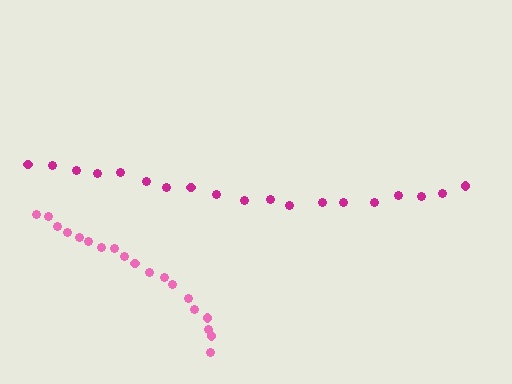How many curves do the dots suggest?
There are 2 distinct paths.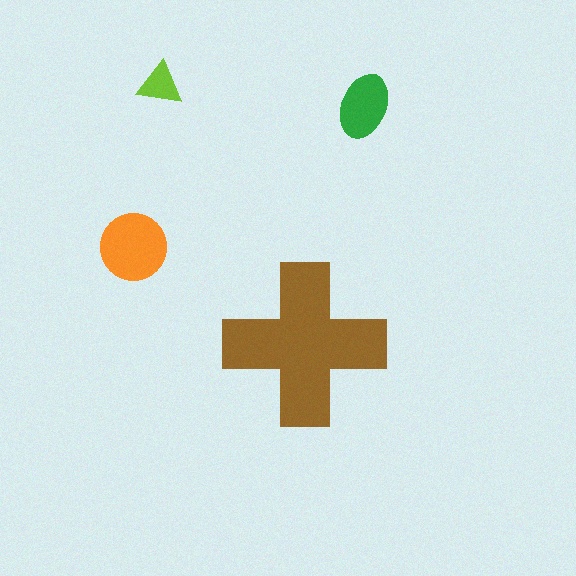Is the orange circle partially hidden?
No, the orange circle is fully visible.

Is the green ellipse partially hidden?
No, the green ellipse is fully visible.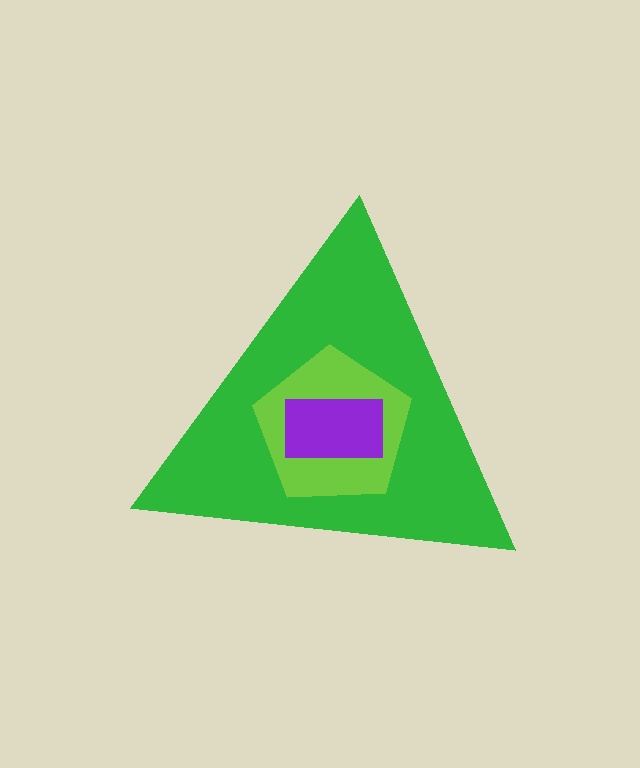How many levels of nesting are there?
3.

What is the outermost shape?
The green triangle.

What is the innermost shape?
The purple rectangle.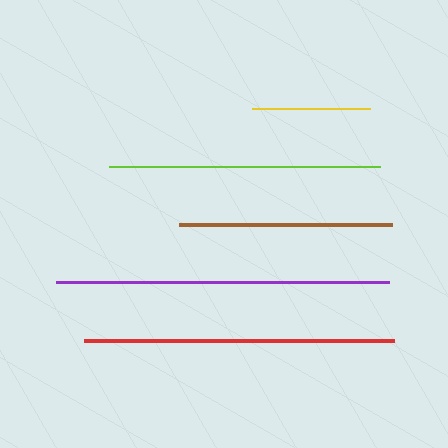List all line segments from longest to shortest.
From longest to shortest: purple, red, lime, brown, yellow.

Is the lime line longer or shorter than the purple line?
The purple line is longer than the lime line.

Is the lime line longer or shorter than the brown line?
The lime line is longer than the brown line.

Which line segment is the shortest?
The yellow line is the shortest at approximately 118 pixels.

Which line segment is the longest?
The purple line is the longest at approximately 333 pixels.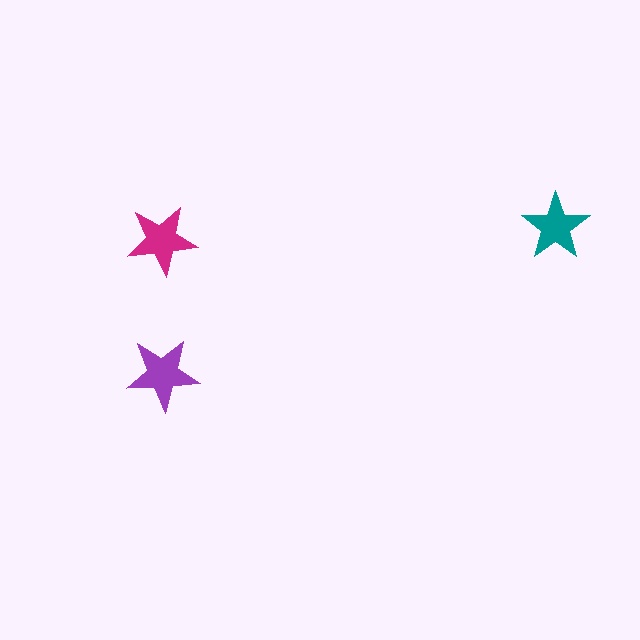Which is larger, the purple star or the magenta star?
The purple one.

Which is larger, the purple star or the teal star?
The purple one.